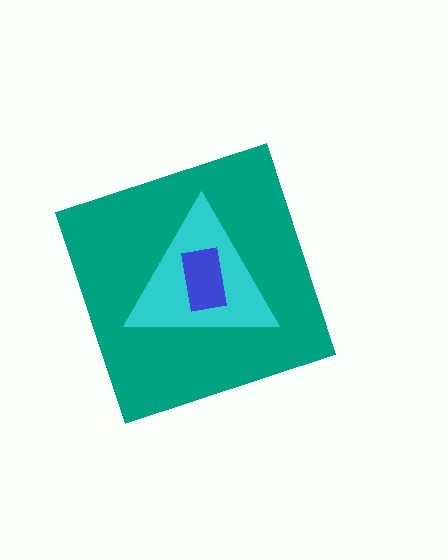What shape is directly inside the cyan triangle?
The blue rectangle.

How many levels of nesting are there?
3.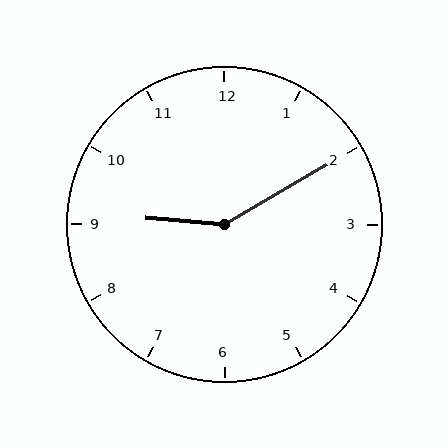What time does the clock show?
9:10.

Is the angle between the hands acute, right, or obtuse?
It is obtuse.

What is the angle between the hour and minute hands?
Approximately 145 degrees.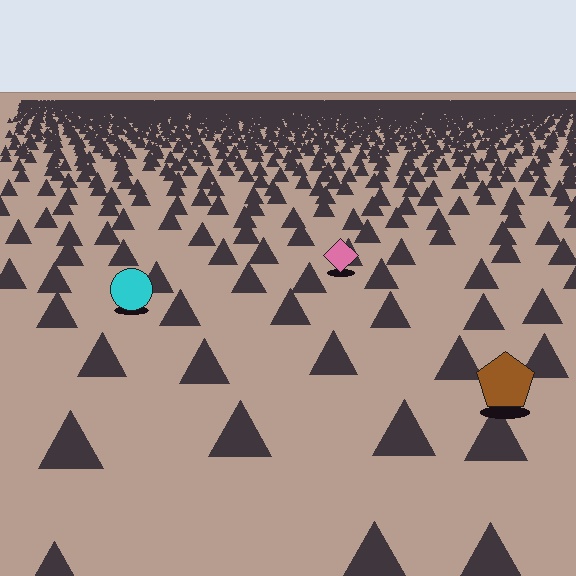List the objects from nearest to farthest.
From nearest to farthest: the brown pentagon, the cyan circle, the pink diamond.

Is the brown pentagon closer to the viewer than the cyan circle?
Yes. The brown pentagon is closer — you can tell from the texture gradient: the ground texture is coarser near it.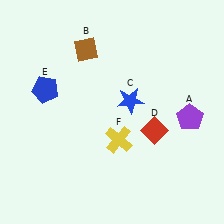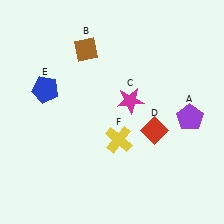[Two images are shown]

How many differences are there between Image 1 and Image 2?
There is 1 difference between the two images.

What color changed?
The star (C) changed from blue in Image 1 to magenta in Image 2.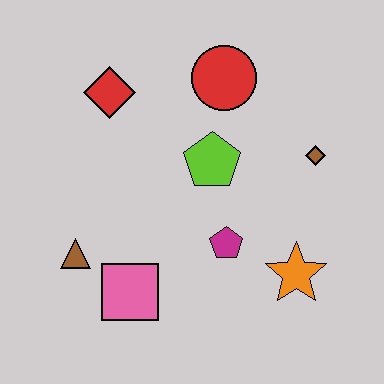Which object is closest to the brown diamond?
The lime pentagon is closest to the brown diamond.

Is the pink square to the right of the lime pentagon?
No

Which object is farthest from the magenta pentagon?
The red diamond is farthest from the magenta pentagon.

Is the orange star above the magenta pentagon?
No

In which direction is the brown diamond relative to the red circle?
The brown diamond is to the right of the red circle.